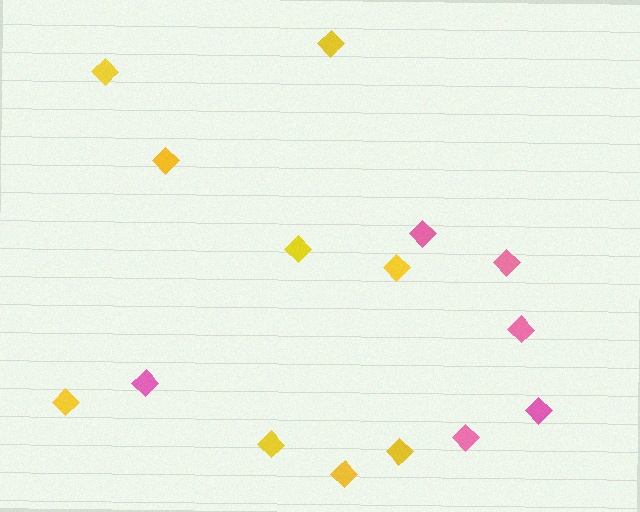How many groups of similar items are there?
There are 2 groups: one group of pink diamonds (6) and one group of yellow diamonds (9).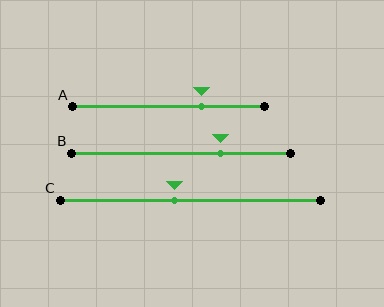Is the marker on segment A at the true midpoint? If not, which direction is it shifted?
No, the marker on segment A is shifted to the right by about 17% of the segment length.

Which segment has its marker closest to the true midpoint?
Segment C has its marker closest to the true midpoint.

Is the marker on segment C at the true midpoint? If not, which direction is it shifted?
No, the marker on segment C is shifted to the left by about 6% of the segment length.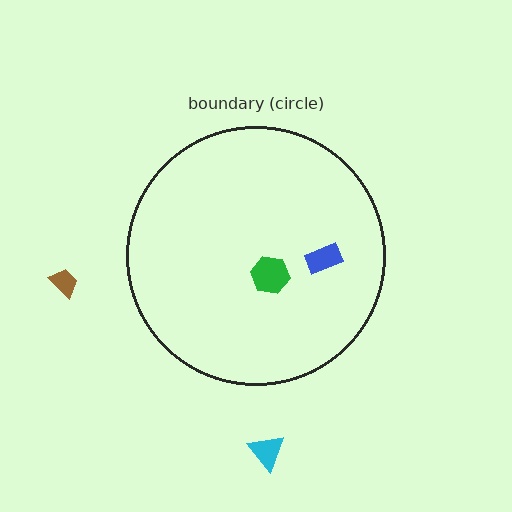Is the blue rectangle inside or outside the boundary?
Inside.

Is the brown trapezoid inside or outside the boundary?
Outside.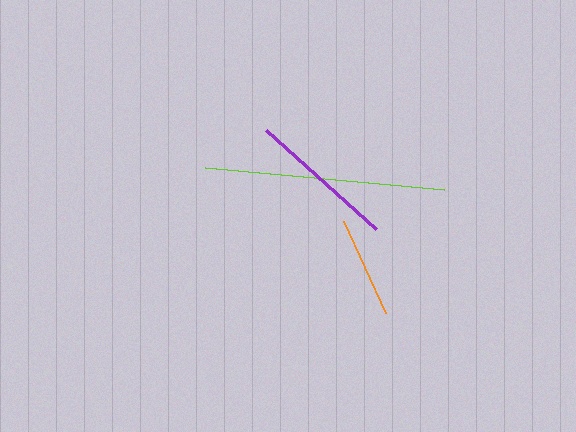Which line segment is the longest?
The lime line is the longest at approximately 240 pixels.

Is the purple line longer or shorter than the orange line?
The purple line is longer than the orange line.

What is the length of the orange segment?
The orange segment is approximately 102 pixels long.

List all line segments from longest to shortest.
From longest to shortest: lime, purple, orange.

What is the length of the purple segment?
The purple segment is approximately 148 pixels long.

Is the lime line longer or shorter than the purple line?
The lime line is longer than the purple line.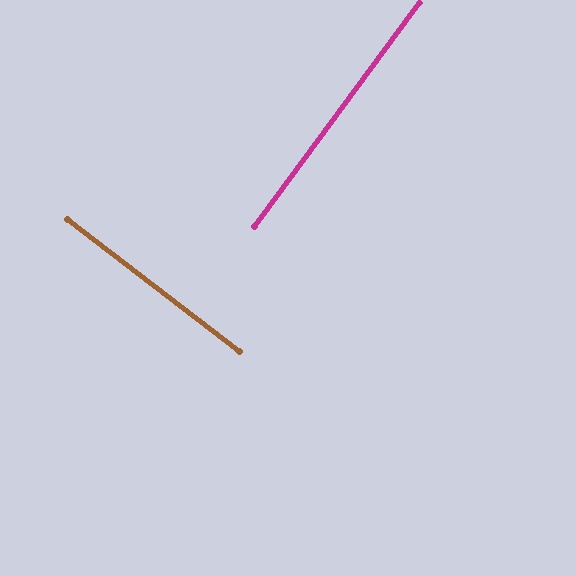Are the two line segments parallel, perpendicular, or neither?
Perpendicular — they meet at approximately 89°.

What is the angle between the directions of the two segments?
Approximately 89 degrees.